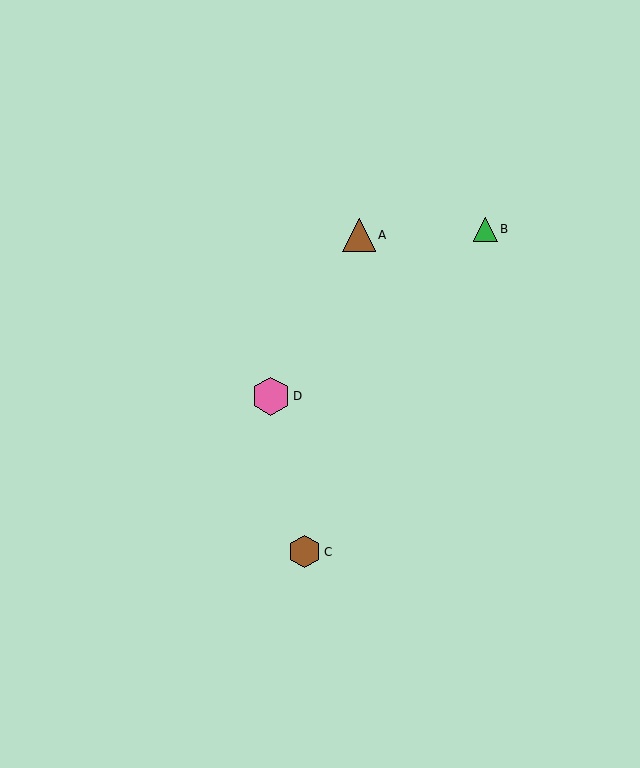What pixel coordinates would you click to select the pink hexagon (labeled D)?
Click at (271, 396) to select the pink hexagon D.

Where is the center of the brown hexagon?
The center of the brown hexagon is at (304, 552).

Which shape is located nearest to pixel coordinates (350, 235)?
The brown triangle (labeled A) at (359, 235) is nearest to that location.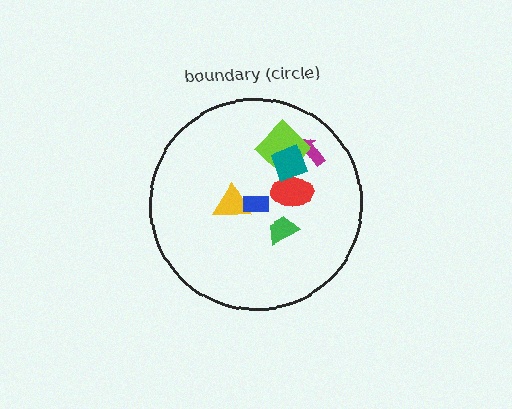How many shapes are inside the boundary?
7 inside, 0 outside.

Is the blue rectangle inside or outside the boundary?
Inside.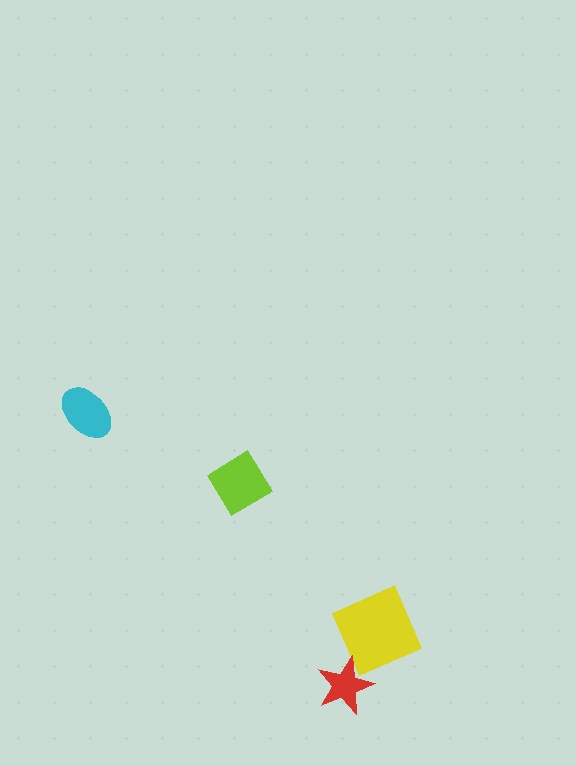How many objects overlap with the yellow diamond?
1 object overlaps with the yellow diamond.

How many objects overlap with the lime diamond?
0 objects overlap with the lime diamond.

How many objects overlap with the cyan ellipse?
0 objects overlap with the cyan ellipse.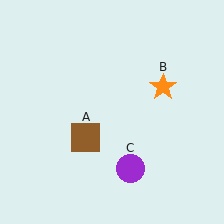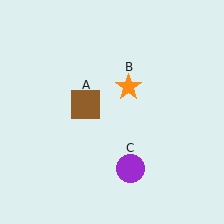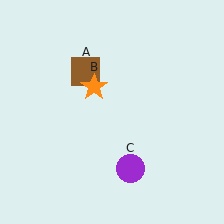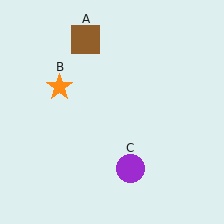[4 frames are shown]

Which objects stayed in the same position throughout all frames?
Purple circle (object C) remained stationary.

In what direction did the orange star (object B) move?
The orange star (object B) moved left.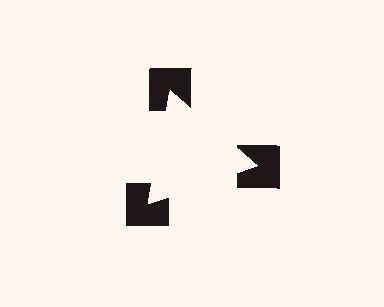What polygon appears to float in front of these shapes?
An illusory triangle — its edges are inferred from the aligned wedge cuts in the notched squares, not physically drawn.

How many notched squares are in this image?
There are 3 — one at each vertex of the illusory triangle.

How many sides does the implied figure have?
3 sides.